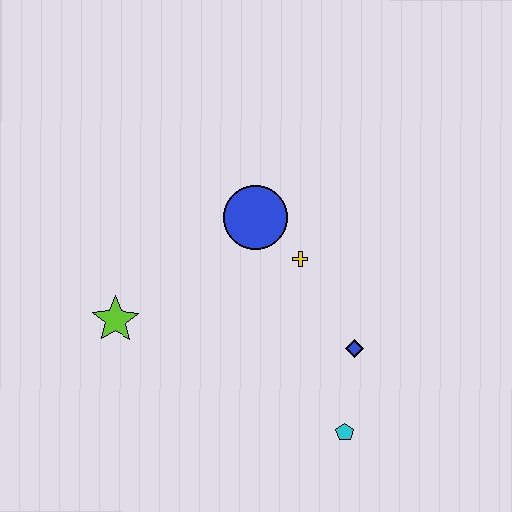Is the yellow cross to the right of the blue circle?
Yes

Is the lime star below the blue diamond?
No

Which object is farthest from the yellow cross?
The lime star is farthest from the yellow cross.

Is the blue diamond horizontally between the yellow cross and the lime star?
No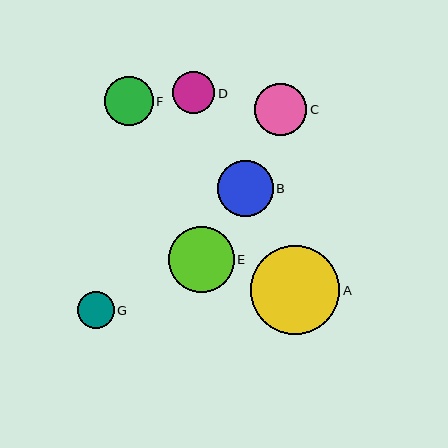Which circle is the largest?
Circle A is the largest with a size of approximately 89 pixels.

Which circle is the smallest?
Circle G is the smallest with a size of approximately 37 pixels.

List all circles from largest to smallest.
From largest to smallest: A, E, B, C, F, D, G.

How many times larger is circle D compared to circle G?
Circle D is approximately 1.1 times the size of circle G.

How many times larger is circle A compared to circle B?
Circle A is approximately 1.6 times the size of circle B.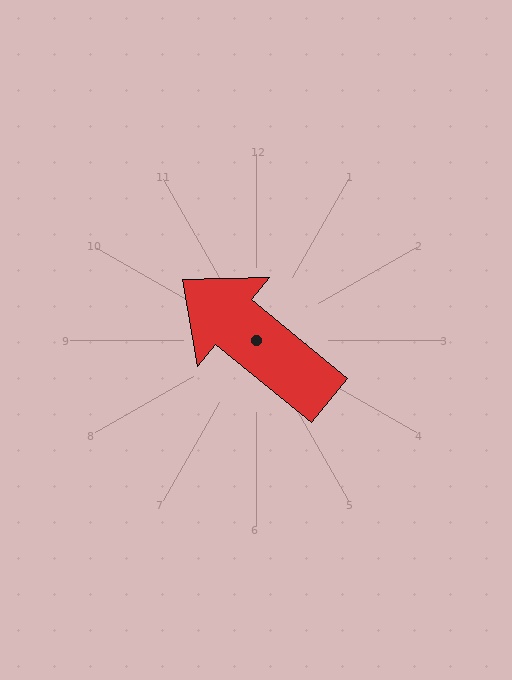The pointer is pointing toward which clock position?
Roughly 10 o'clock.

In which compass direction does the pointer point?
Northwest.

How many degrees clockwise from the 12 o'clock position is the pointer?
Approximately 309 degrees.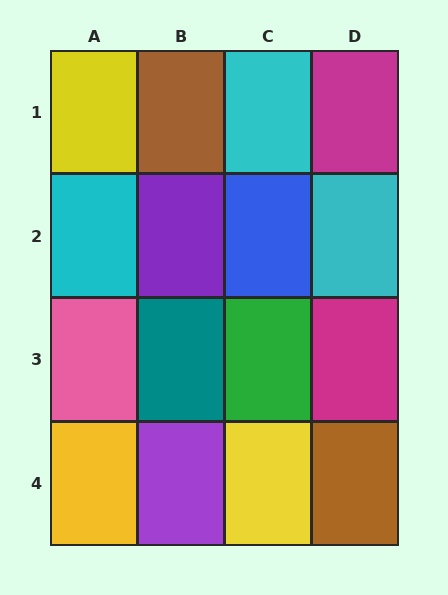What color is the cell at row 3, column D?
Magenta.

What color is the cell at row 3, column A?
Pink.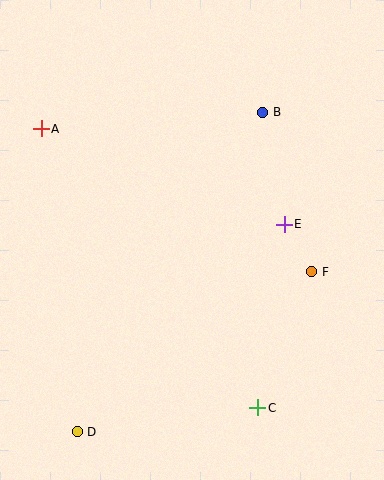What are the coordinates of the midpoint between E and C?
The midpoint between E and C is at (271, 316).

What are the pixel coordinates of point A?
Point A is at (41, 129).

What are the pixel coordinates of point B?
Point B is at (263, 112).